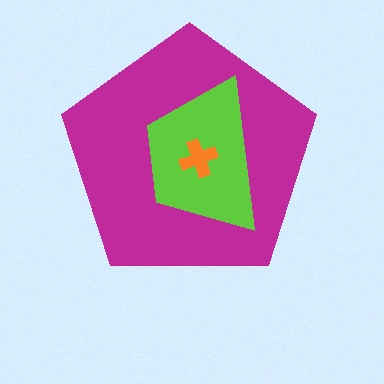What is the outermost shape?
The magenta pentagon.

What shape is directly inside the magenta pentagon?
The lime trapezoid.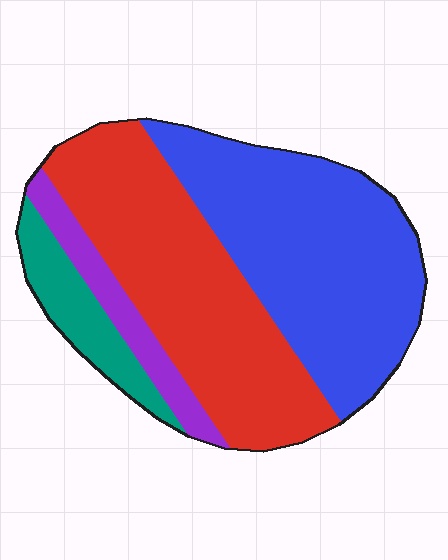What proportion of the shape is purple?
Purple covers 9% of the shape.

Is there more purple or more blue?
Blue.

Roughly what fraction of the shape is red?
Red takes up between a third and a half of the shape.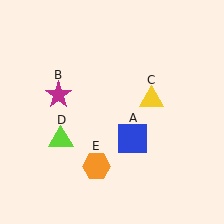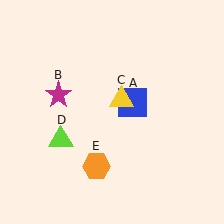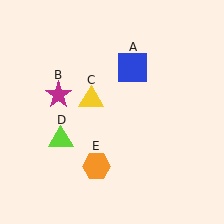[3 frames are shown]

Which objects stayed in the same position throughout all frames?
Magenta star (object B) and lime triangle (object D) and orange hexagon (object E) remained stationary.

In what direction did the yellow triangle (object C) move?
The yellow triangle (object C) moved left.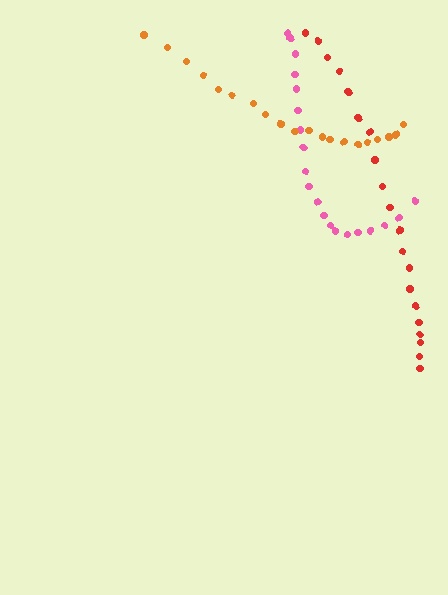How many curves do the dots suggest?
There are 3 distinct paths.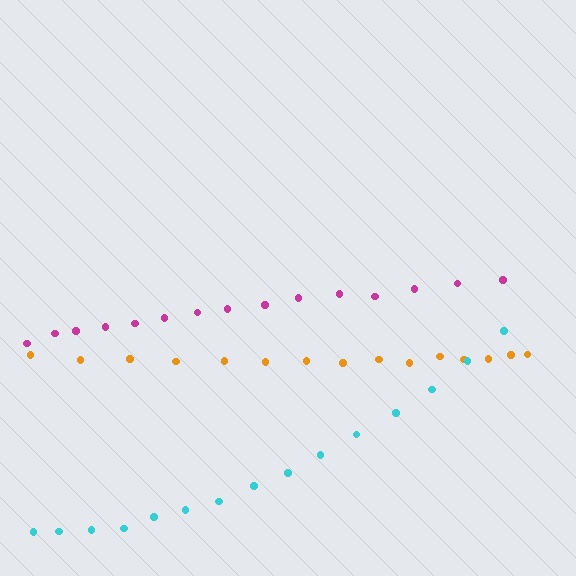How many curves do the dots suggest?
There are 3 distinct paths.